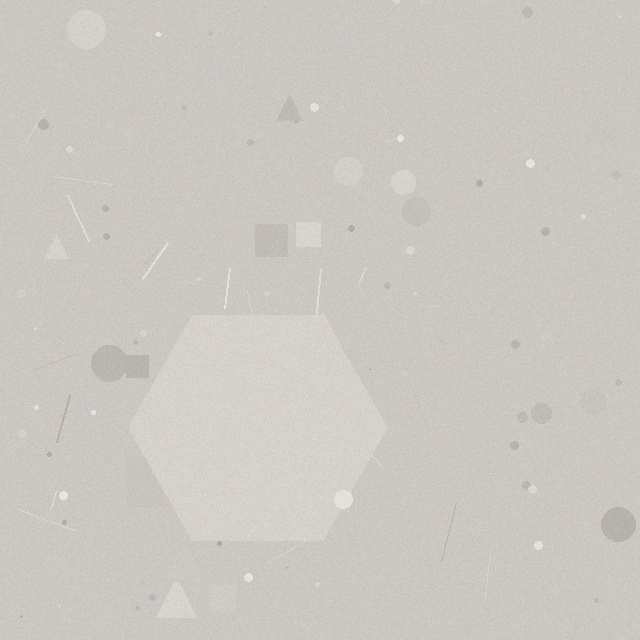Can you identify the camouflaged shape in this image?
The camouflaged shape is a hexagon.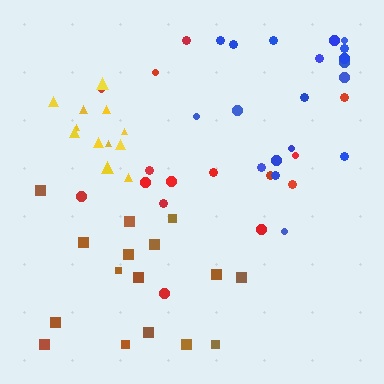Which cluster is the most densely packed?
Yellow.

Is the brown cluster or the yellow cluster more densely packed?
Yellow.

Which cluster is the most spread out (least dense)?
Red.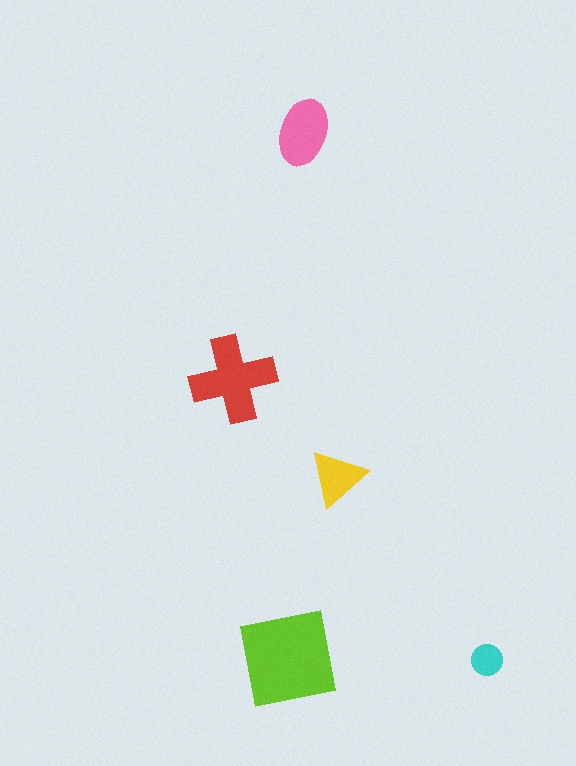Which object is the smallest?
The cyan circle.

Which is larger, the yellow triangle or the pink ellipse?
The pink ellipse.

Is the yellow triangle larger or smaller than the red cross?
Smaller.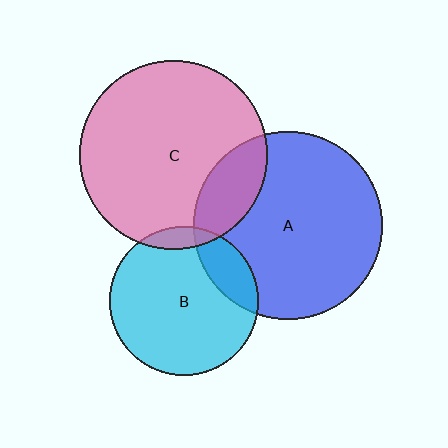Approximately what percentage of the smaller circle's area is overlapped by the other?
Approximately 5%.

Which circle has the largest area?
Circle A (blue).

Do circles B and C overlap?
Yes.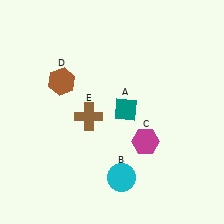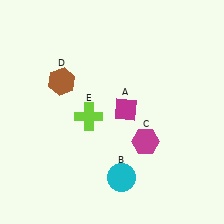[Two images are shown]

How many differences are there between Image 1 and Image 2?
There are 2 differences between the two images.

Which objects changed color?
A changed from teal to magenta. E changed from brown to lime.